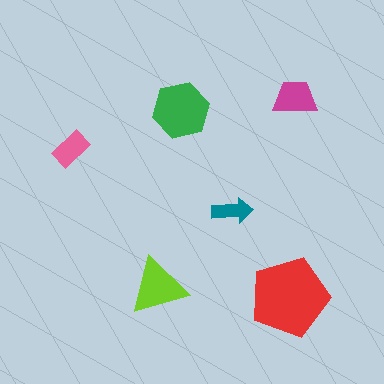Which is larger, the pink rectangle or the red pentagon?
The red pentagon.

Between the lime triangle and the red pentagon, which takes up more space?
The red pentagon.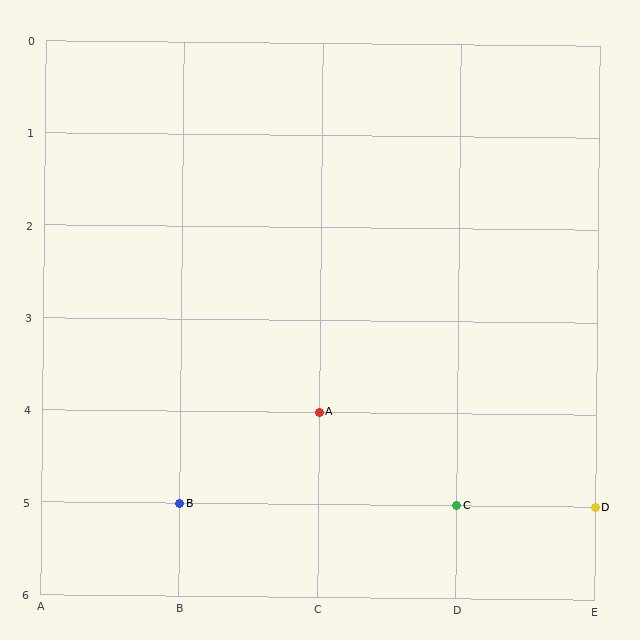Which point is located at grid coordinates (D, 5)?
Point C is at (D, 5).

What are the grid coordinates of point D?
Point D is at grid coordinates (E, 5).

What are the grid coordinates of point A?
Point A is at grid coordinates (C, 4).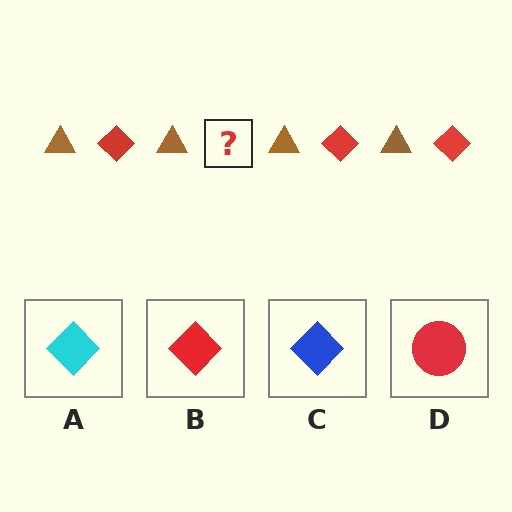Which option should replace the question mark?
Option B.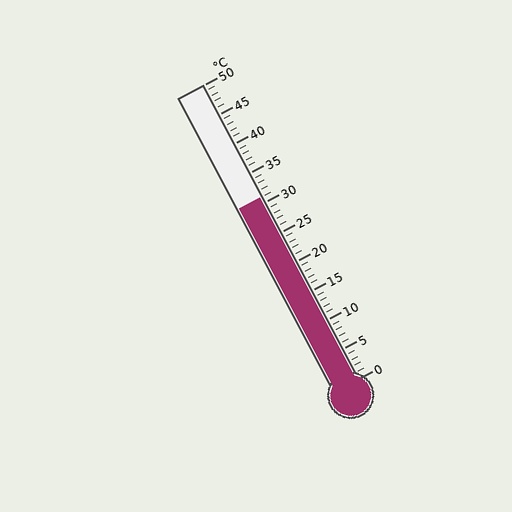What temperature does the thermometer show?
The thermometer shows approximately 31°C.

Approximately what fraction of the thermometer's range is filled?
The thermometer is filled to approximately 60% of its range.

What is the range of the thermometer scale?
The thermometer scale ranges from 0°C to 50°C.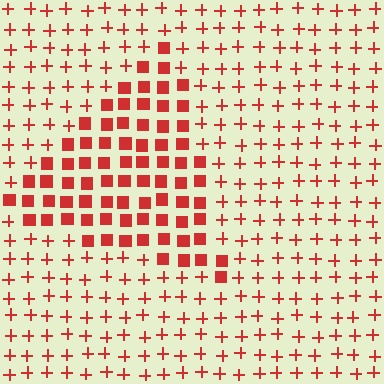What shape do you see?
I see a triangle.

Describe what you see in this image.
The image is filled with small red elements arranged in a uniform grid. A triangle-shaped region contains squares, while the surrounding area contains plus signs. The boundary is defined purely by the change in element shape.